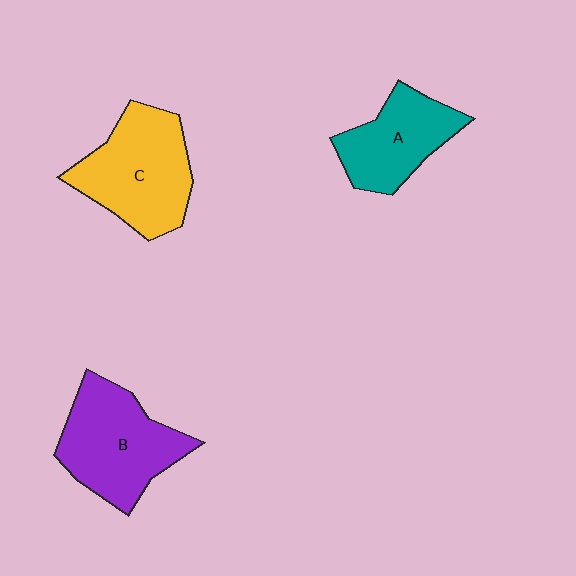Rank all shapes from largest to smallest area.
From largest to smallest: C (yellow), B (purple), A (teal).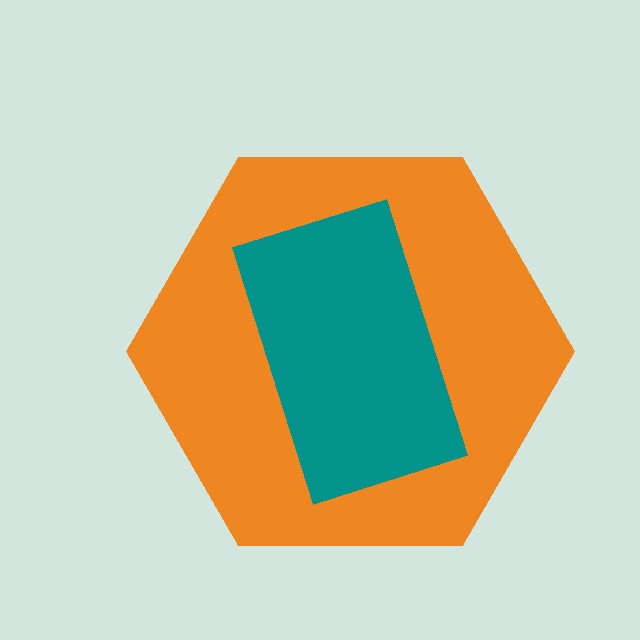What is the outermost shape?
The orange hexagon.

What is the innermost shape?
The teal rectangle.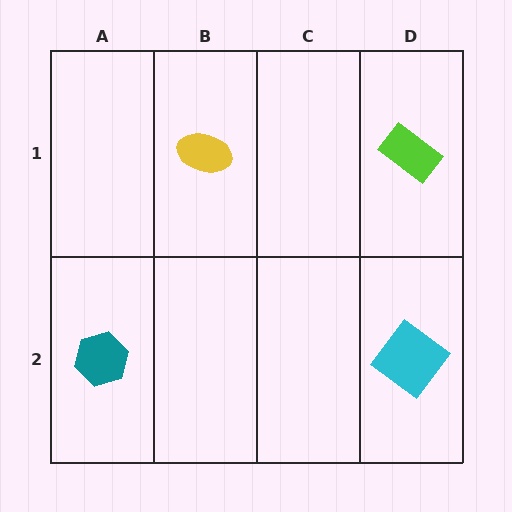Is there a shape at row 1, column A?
No, that cell is empty.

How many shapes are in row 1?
2 shapes.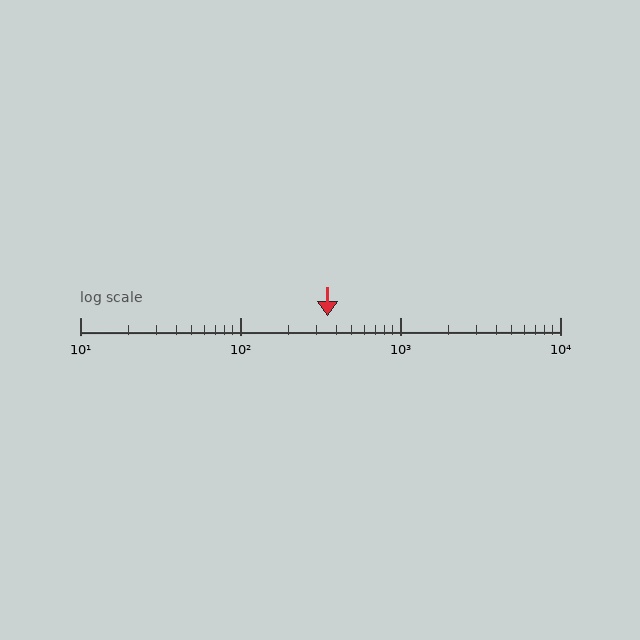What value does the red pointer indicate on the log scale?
The pointer indicates approximately 350.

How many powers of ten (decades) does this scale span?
The scale spans 3 decades, from 10 to 10000.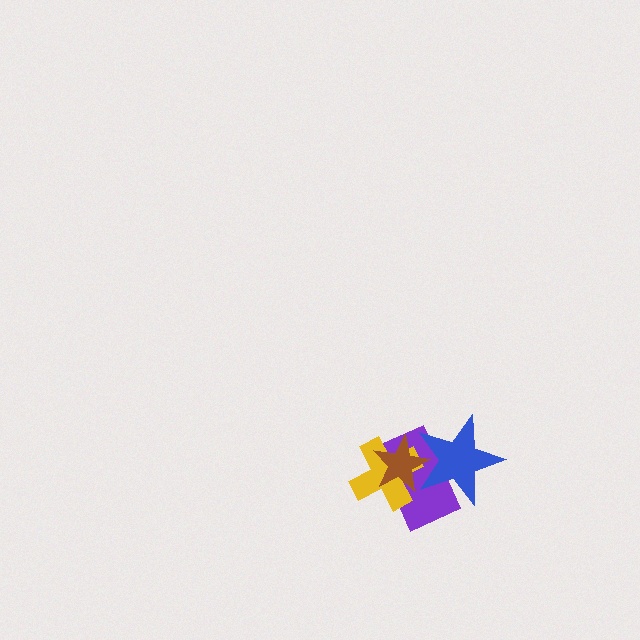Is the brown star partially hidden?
Yes, it is partially covered by another shape.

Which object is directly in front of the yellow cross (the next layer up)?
The brown star is directly in front of the yellow cross.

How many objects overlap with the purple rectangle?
3 objects overlap with the purple rectangle.